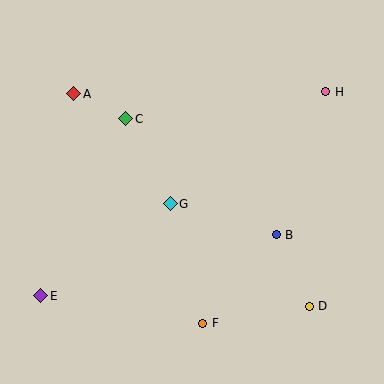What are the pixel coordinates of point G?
Point G is at (170, 204).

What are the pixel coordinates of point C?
Point C is at (126, 119).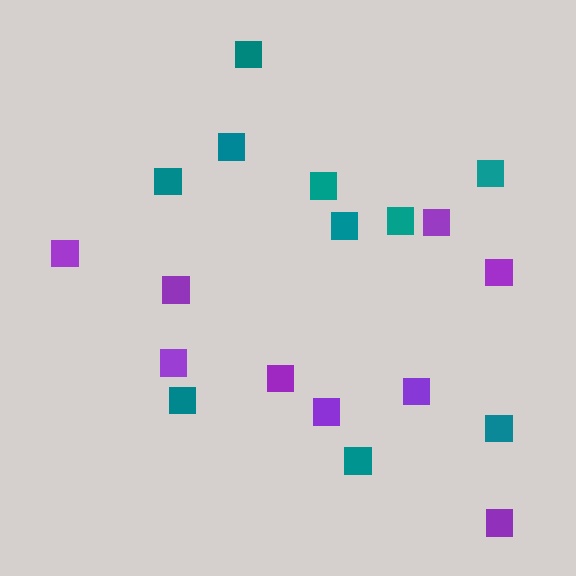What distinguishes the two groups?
There are 2 groups: one group of teal squares (10) and one group of purple squares (9).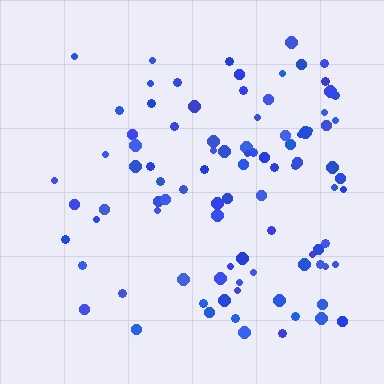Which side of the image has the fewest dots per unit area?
The left.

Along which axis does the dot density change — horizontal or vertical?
Horizontal.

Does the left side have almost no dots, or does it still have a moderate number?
Still a moderate number, just noticeably fewer than the right.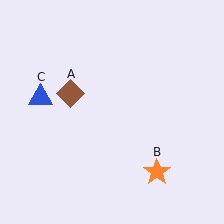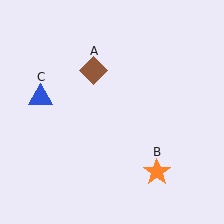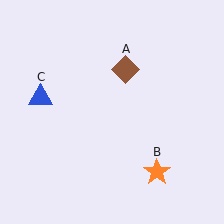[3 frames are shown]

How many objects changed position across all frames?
1 object changed position: brown diamond (object A).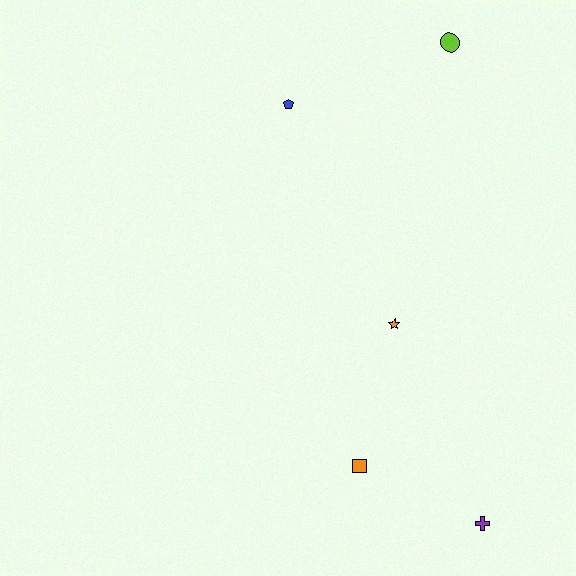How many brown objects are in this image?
There are no brown objects.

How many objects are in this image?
There are 5 objects.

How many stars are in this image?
There is 1 star.